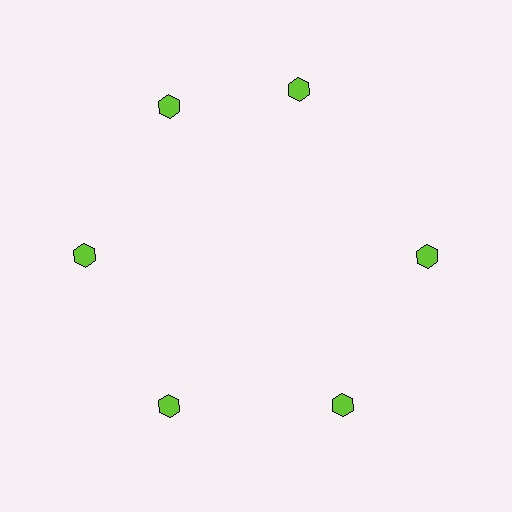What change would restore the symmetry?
The symmetry would be restored by rotating it back into even spacing with its neighbors so that all 6 hexagons sit at equal angles and equal distance from the center.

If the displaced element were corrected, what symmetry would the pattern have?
It would have 6-fold rotational symmetry — the pattern would map onto itself every 60 degrees.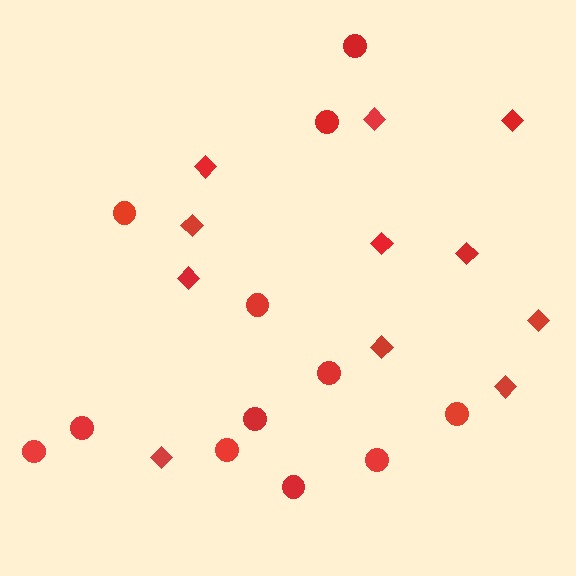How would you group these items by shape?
There are 2 groups: one group of diamonds (11) and one group of circles (12).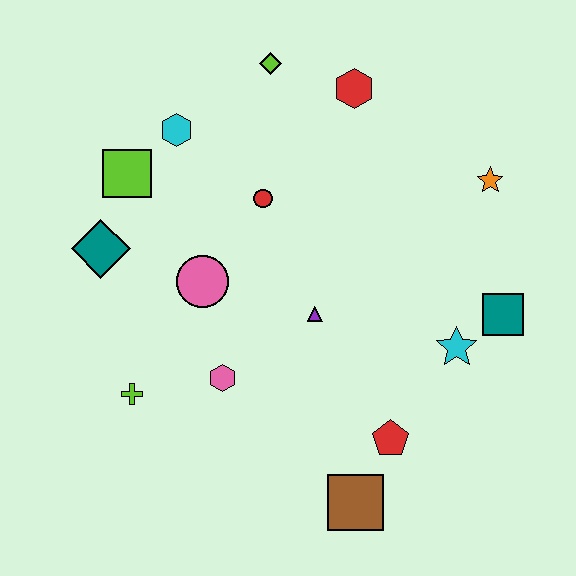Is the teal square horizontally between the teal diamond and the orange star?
No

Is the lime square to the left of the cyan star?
Yes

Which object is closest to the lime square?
The cyan hexagon is closest to the lime square.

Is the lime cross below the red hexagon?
Yes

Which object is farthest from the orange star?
The lime cross is farthest from the orange star.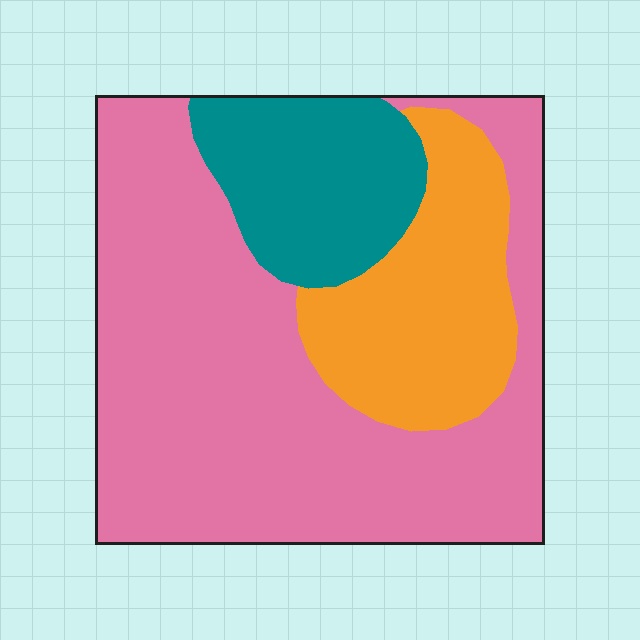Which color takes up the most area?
Pink, at roughly 60%.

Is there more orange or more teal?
Orange.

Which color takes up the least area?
Teal, at roughly 15%.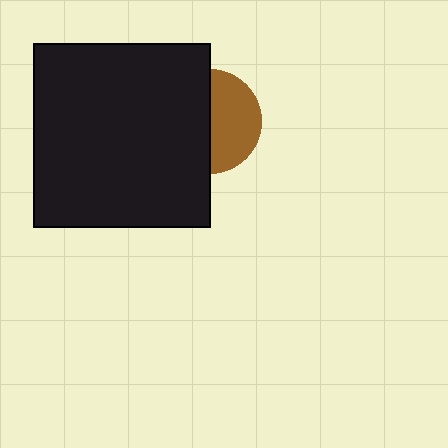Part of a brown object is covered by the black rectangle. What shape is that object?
It is a circle.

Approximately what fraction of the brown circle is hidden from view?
Roughly 52% of the brown circle is hidden behind the black rectangle.